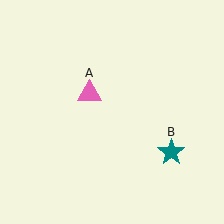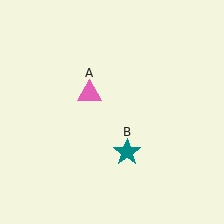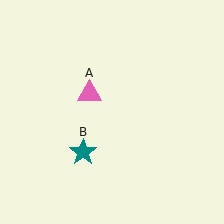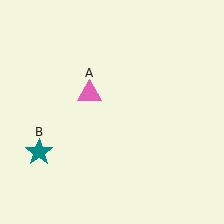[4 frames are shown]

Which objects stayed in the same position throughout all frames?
Pink triangle (object A) remained stationary.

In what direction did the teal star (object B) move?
The teal star (object B) moved left.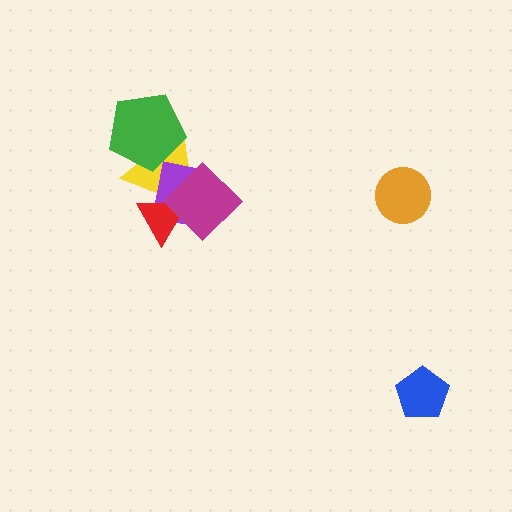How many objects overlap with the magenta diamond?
3 objects overlap with the magenta diamond.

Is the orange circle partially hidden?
No, no other shape covers it.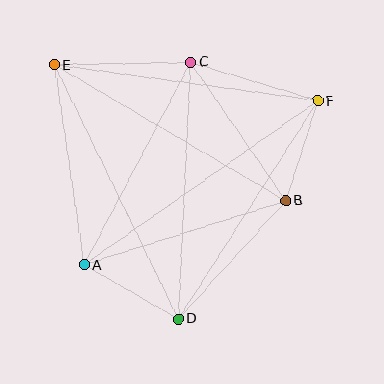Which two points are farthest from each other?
Points A and F are farthest from each other.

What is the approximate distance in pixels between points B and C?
The distance between B and C is approximately 168 pixels.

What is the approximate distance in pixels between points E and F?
The distance between E and F is approximately 266 pixels.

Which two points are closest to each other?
Points B and F are closest to each other.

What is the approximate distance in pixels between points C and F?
The distance between C and F is approximately 133 pixels.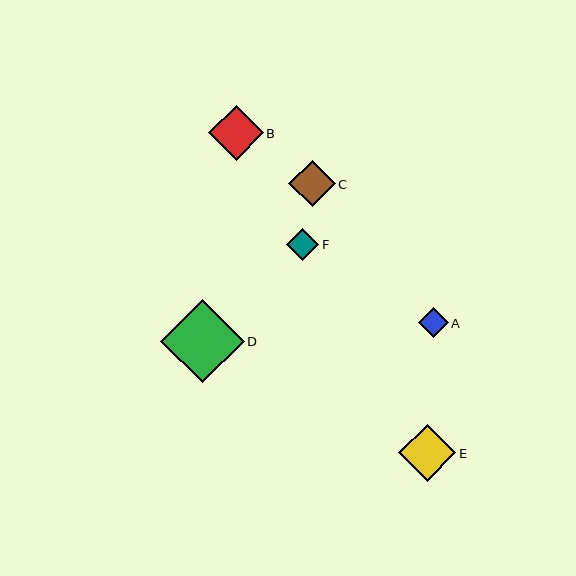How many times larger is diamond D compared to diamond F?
Diamond D is approximately 2.6 times the size of diamond F.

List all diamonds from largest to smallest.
From largest to smallest: D, E, B, C, F, A.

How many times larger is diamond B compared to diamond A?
Diamond B is approximately 1.8 times the size of diamond A.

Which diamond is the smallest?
Diamond A is the smallest with a size of approximately 30 pixels.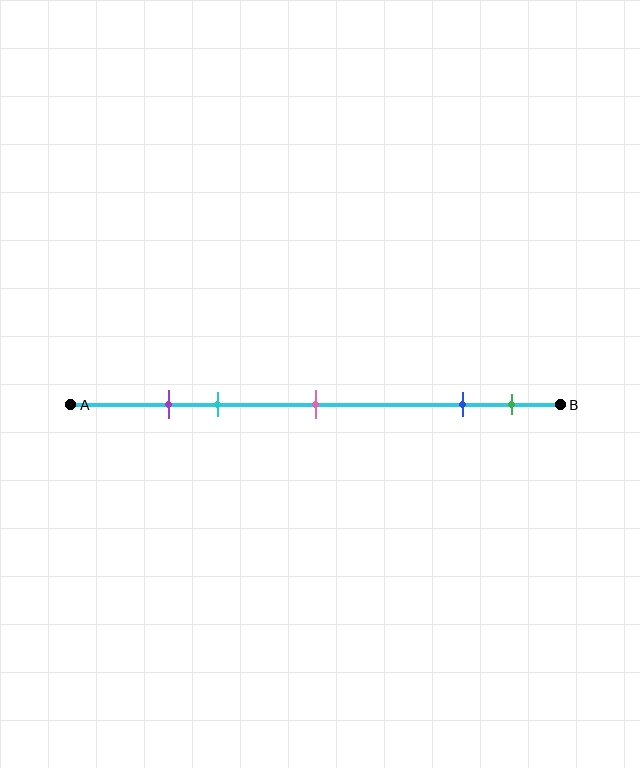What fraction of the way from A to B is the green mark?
The green mark is approximately 90% (0.9) of the way from A to B.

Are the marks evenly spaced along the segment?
No, the marks are not evenly spaced.